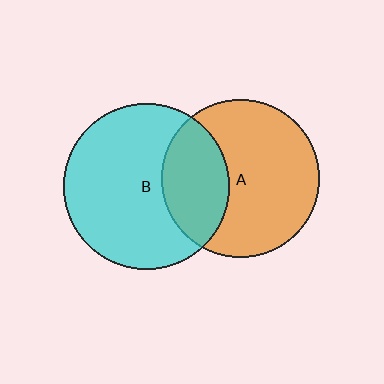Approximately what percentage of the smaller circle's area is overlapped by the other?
Approximately 30%.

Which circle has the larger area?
Circle B (cyan).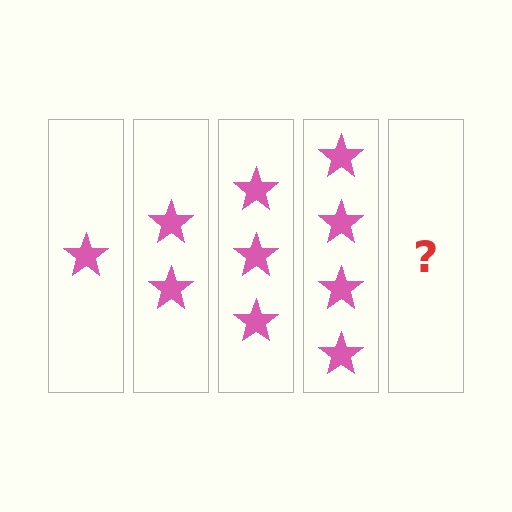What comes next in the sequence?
The next element should be 5 stars.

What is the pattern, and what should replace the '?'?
The pattern is that each step adds one more star. The '?' should be 5 stars.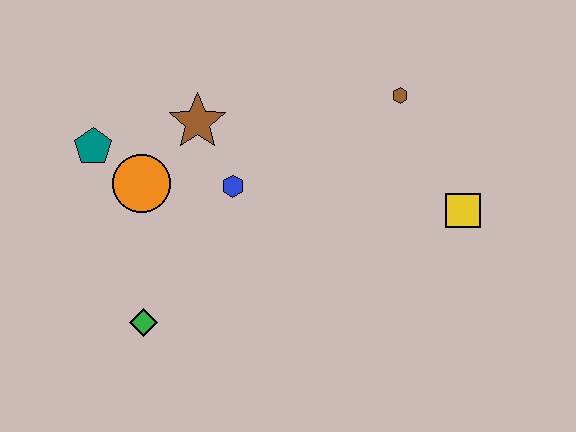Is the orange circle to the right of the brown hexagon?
No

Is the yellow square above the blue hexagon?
No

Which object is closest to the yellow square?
The brown hexagon is closest to the yellow square.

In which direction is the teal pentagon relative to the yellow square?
The teal pentagon is to the left of the yellow square.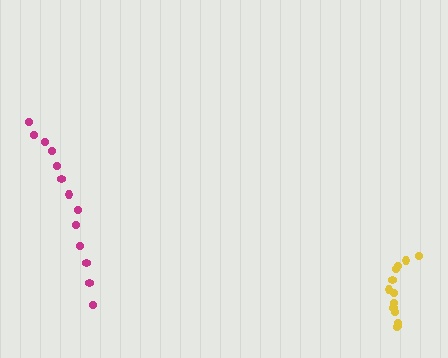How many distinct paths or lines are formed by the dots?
There are 2 distinct paths.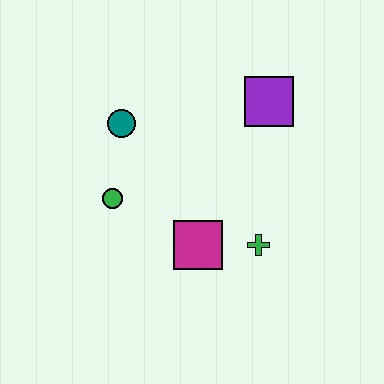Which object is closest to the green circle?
The teal circle is closest to the green circle.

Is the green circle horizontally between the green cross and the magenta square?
No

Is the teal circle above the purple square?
No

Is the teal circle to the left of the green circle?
No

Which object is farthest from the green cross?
The teal circle is farthest from the green cross.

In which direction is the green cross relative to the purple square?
The green cross is below the purple square.